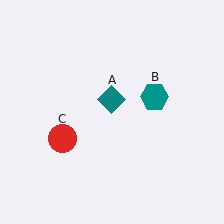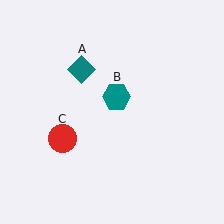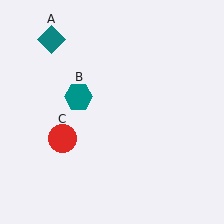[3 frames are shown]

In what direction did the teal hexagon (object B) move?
The teal hexagon (object B) moved left.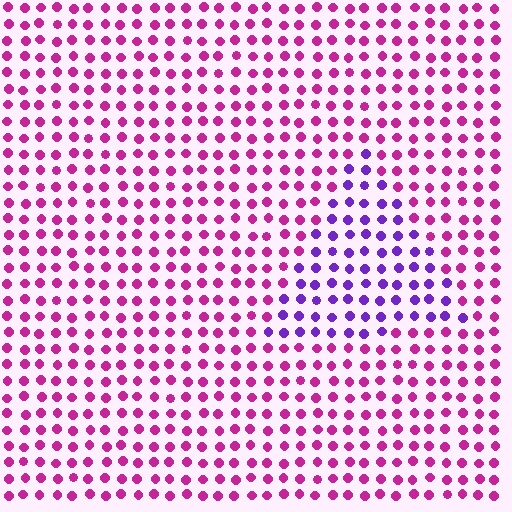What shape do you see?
I see a triangle.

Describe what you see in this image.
The image is filled with small magenta elements in a uniform arrangement. A triangle-shaped region is visible where the elements are tinted to a slightly different hue, forming a subtle color boundary.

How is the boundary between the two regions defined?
The boundary is defined purely by a slight shift in hue (about 47 degrees). Spacing, size, and orientation are identical on both sides.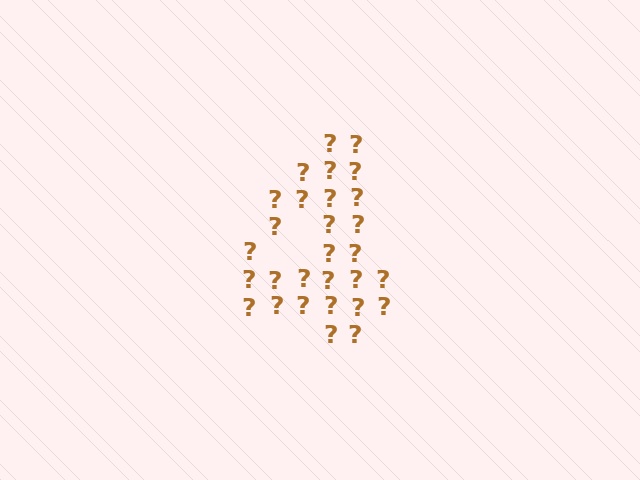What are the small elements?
The small elements are question marks.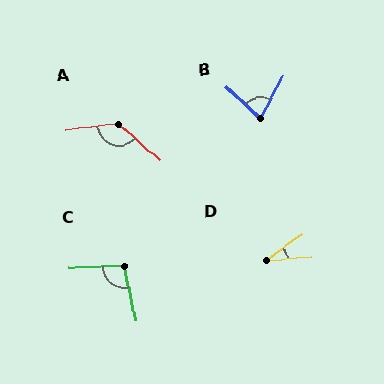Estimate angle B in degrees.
Approximately 74 degrees.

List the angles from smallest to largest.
D (31°), B (74°), C (100°), A (132°).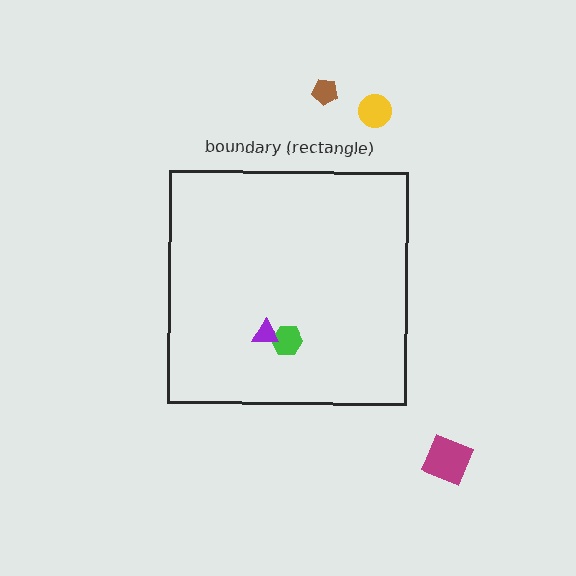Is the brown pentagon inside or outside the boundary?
Outside.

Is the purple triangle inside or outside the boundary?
Inside.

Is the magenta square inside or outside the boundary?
Outside.